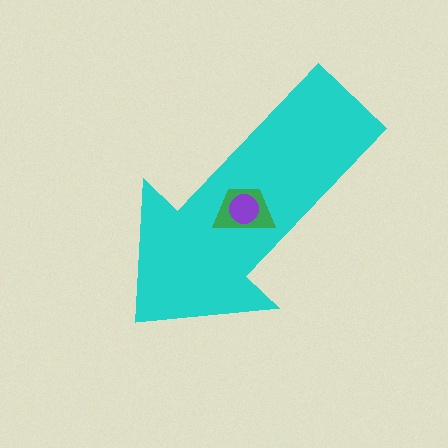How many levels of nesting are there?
3.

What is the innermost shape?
The purple circle.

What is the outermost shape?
The cyan arrow.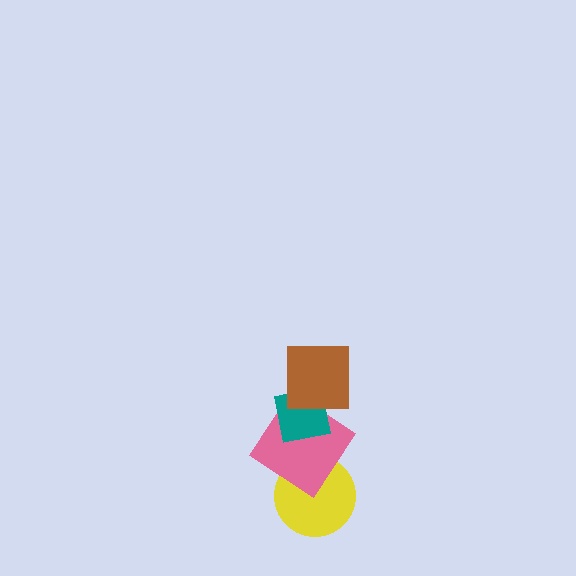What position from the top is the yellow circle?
The yellow circle is 4th from the top.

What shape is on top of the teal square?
The brown square is on top of the teal square.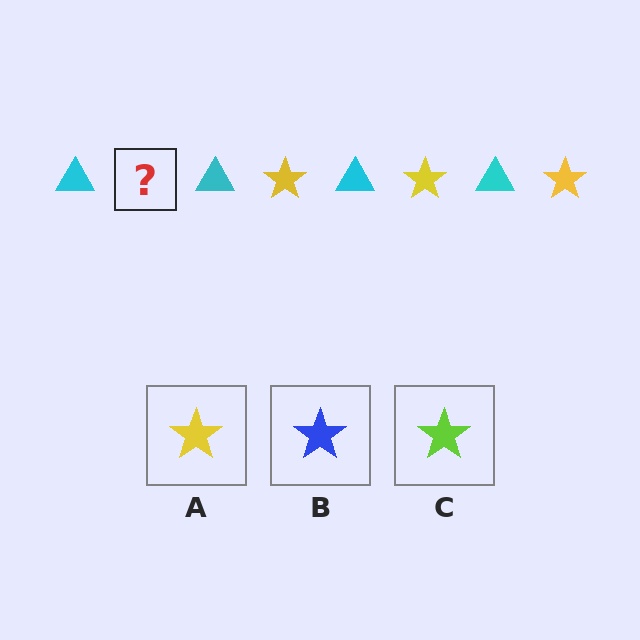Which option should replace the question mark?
Option A.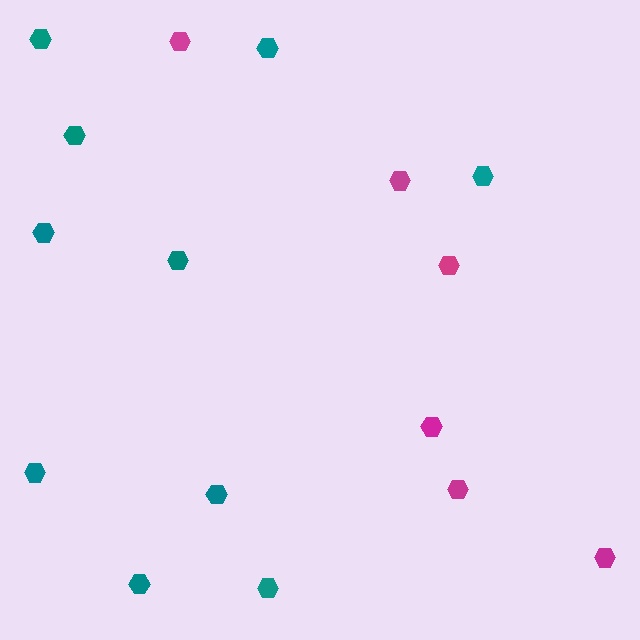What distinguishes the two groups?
There are 2 groups: one group of teal hexagons (10) and one group of magenta hexagons (6).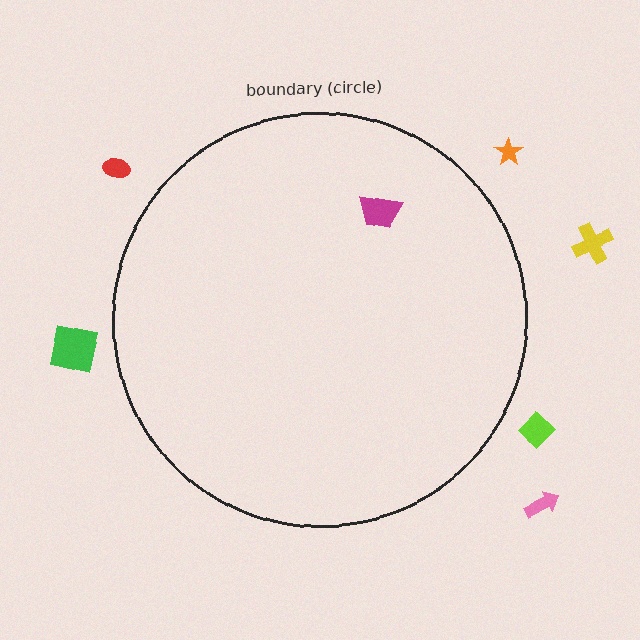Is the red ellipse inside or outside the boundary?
Outside.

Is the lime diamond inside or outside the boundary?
Outside.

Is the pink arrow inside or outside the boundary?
Outside.